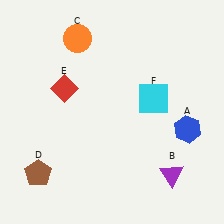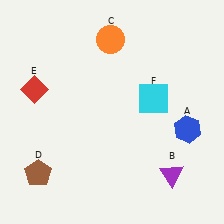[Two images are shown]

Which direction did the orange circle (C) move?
The orange circle (C) moved right.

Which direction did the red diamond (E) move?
The red diamond (E) moved left.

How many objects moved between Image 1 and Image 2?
2 objects moved between the two images.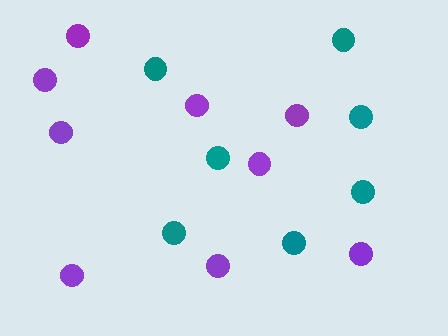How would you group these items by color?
There are 2 groups: one group of teal circles (7) and one group of purple circles (9).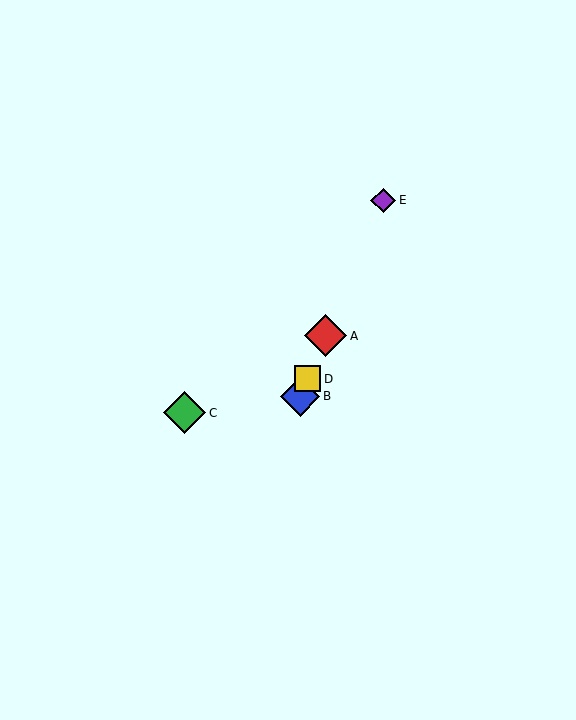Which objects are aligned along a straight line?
Objects A, B, D, E are aligned along a straight line.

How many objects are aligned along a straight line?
4 objects (A, B, D, E) are aligned along a straight line.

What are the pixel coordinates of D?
Object D is at (308, 379).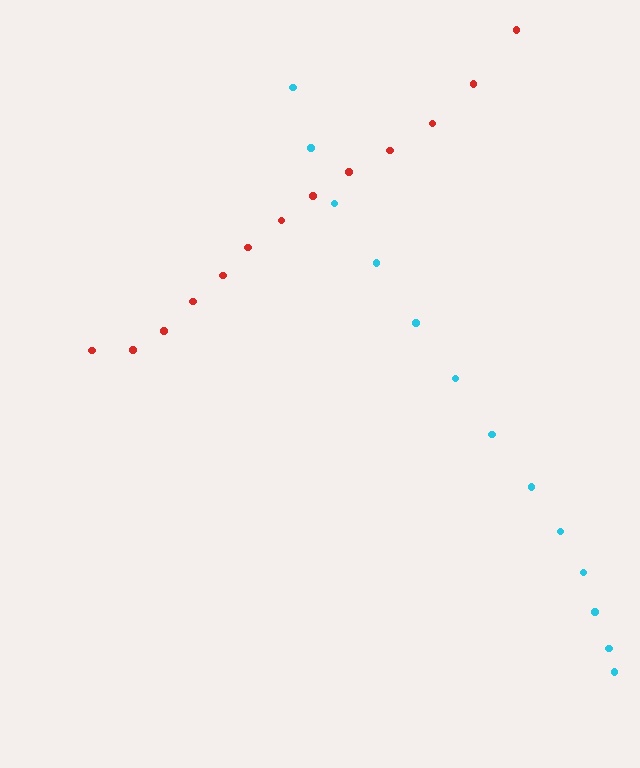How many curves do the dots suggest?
There are 2 distinct paths.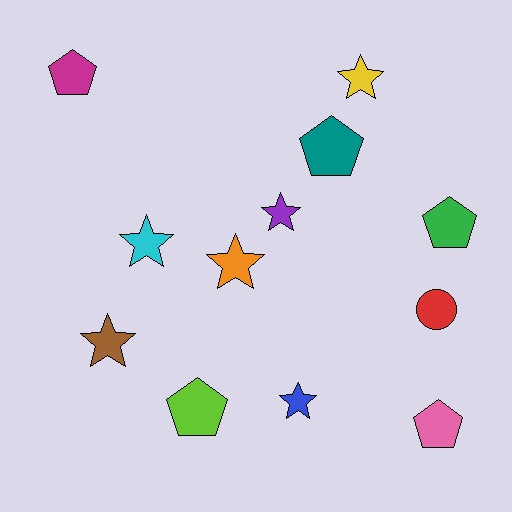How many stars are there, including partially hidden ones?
There are 6 stars.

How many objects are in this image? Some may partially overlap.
There are 12 objects.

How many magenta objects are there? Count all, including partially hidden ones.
There is 1 magenta object.